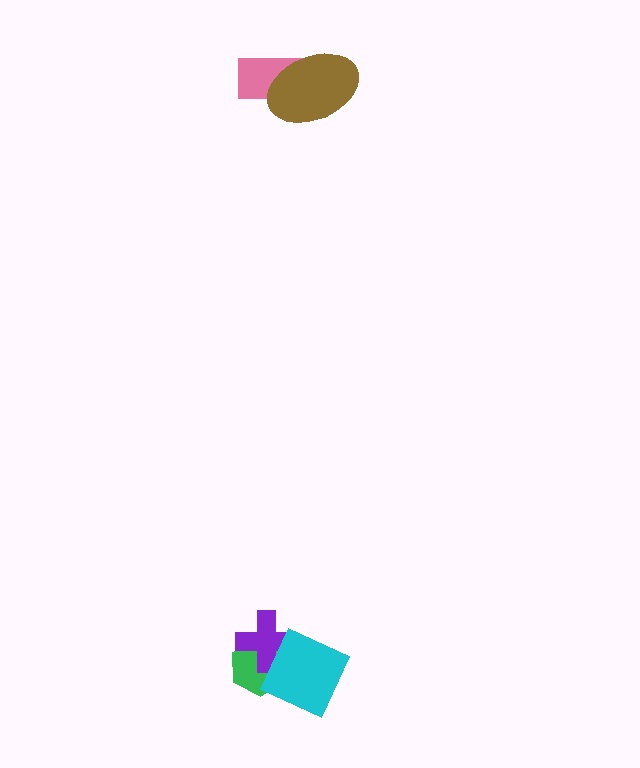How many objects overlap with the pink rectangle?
1 object overlaps with the pink rectangle.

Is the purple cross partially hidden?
Yes, it is partially covered by another shape.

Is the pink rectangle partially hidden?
Yes, it is partially covered by another shape.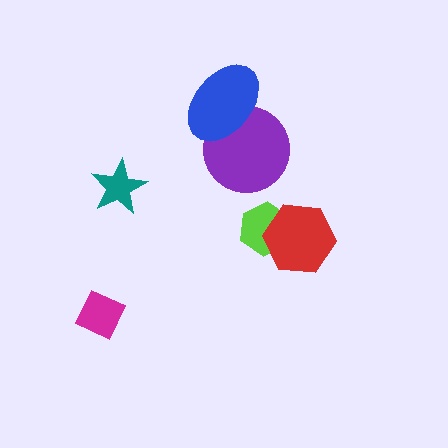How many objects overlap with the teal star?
0 objects overlap with the teal star.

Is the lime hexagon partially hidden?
Yes, it is partially covered by another shape.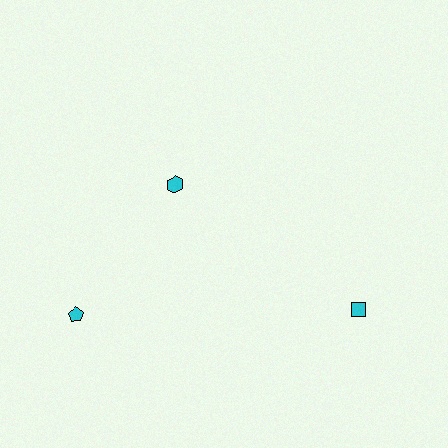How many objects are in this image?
There are 3 objects.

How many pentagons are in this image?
There is 1 pentagon.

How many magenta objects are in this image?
There are no magenta objects.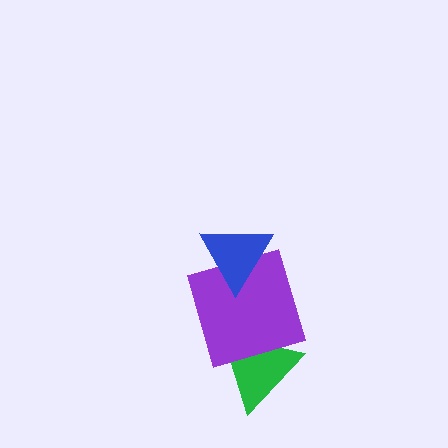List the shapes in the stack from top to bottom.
From top to bottom: the blue triangle, the purple square, the green triangle.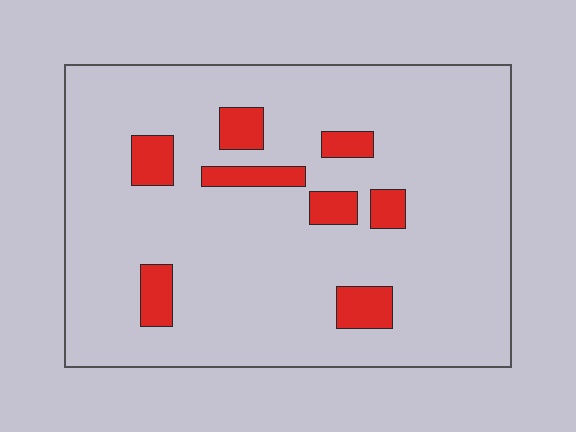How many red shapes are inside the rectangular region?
8.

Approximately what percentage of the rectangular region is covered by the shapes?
Approximately 10%.